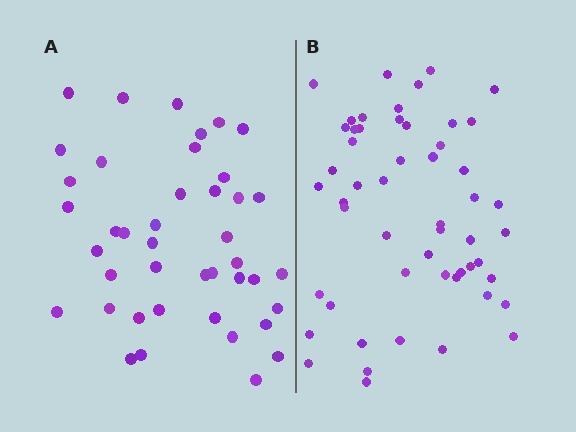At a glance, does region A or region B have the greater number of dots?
Region B (the right region) has more dots.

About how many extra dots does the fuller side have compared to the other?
Region B has roughly 12 or so more dots than region A.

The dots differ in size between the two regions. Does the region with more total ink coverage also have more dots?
No. Region A has more total ink coverage because its dots are larger, but region B actually contains more individual dots. Total area can be misleading — the number of items is what matters here.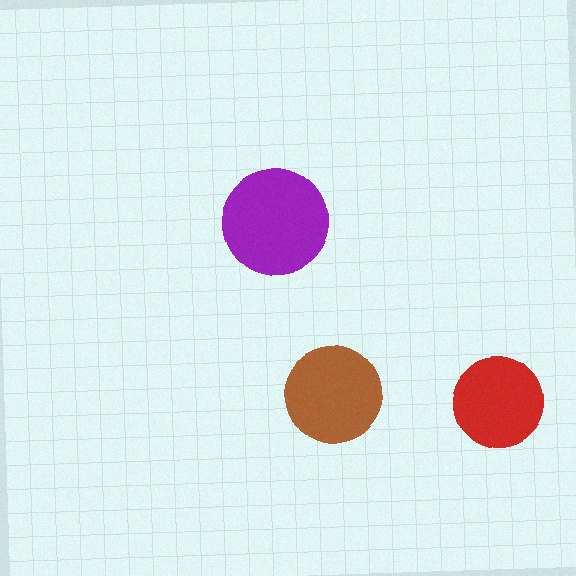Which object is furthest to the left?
The purple circle is leftmost.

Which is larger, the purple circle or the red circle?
The purple one.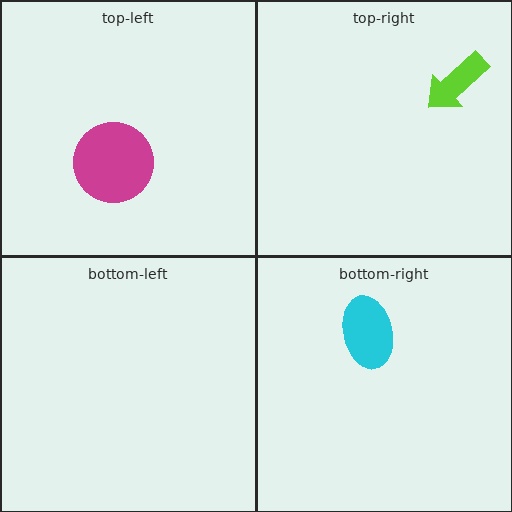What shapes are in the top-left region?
The magenta circle.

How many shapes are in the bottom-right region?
1.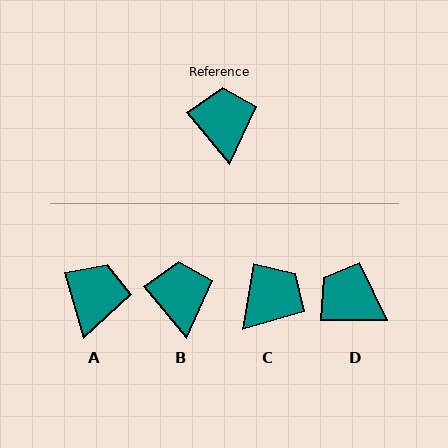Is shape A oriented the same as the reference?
No, it is off by about 23 degrees.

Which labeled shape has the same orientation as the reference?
B.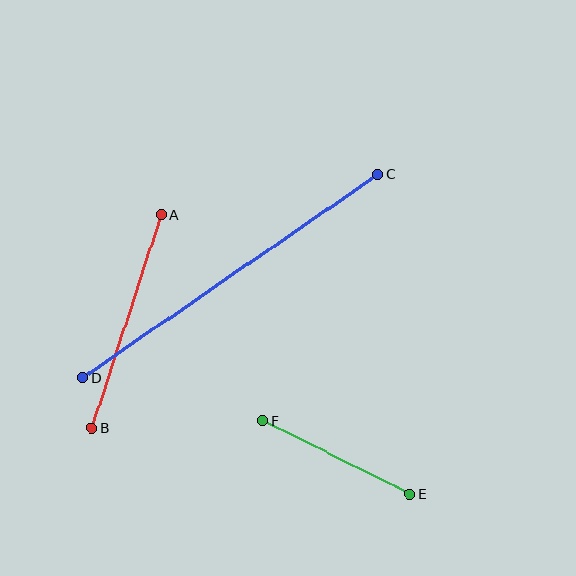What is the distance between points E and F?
The distance is approximately 165 pixels.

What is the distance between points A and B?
The distance is approximately 224 pixels.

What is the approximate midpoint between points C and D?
The midpoint is at approximately (230, 276) pixels.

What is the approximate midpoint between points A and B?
The midpoint is at approximately (127, 321) pixels.